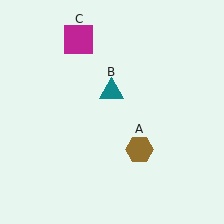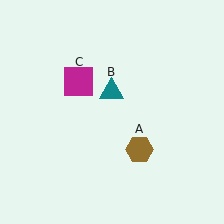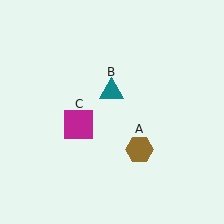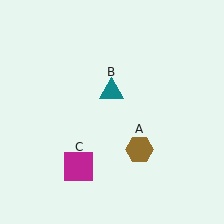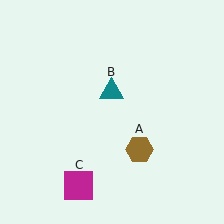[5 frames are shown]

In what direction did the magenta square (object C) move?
The magenta square (object C) moved down.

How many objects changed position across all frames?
1 object changed position: magenta square (object C).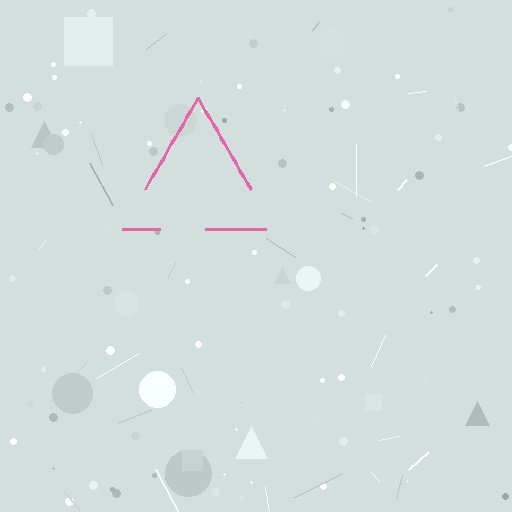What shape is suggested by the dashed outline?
The dashed outline suggests a triangle.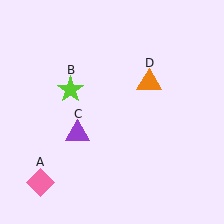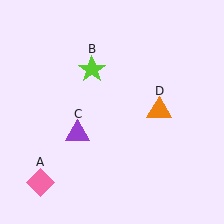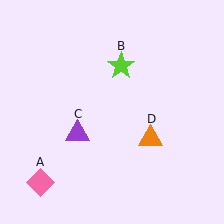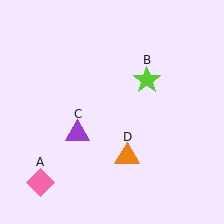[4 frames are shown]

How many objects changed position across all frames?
2 objects changed position: lime star (object B), orange triangle (object D).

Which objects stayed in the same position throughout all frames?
Pink diamond (object A) and purple triangle (object C) remained stationary.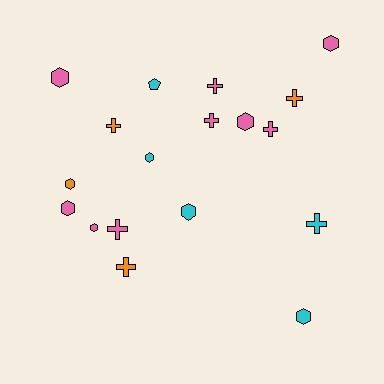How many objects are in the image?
There are 18 objects.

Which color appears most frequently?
Pink, with 9 objects.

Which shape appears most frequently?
Hexagon, with 9 objects.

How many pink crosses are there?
There are 4 pink crosses.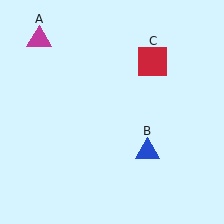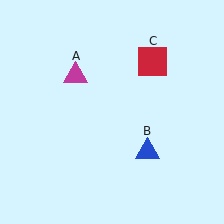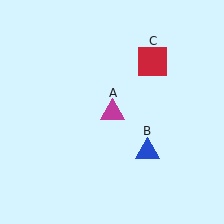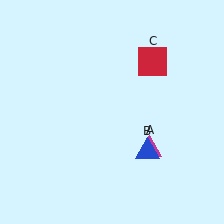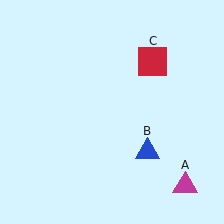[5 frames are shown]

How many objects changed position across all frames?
1 object changed position: magenta triangle (object A).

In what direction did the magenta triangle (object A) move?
The magenta triangle (object A) moved down and to the right.